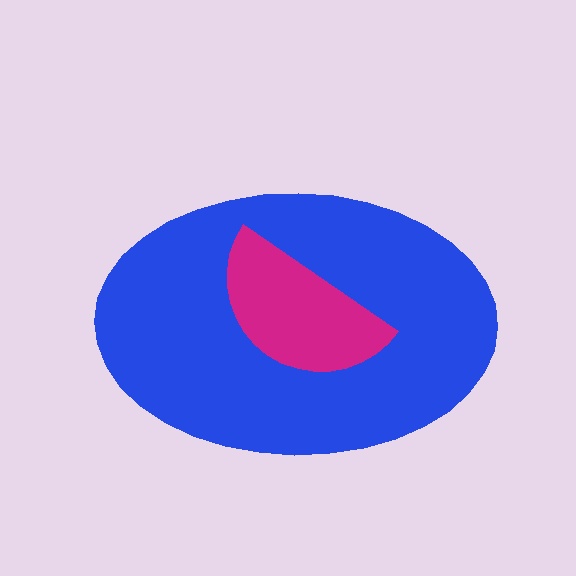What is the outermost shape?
The blue ellipse.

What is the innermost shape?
The magenta semicircle.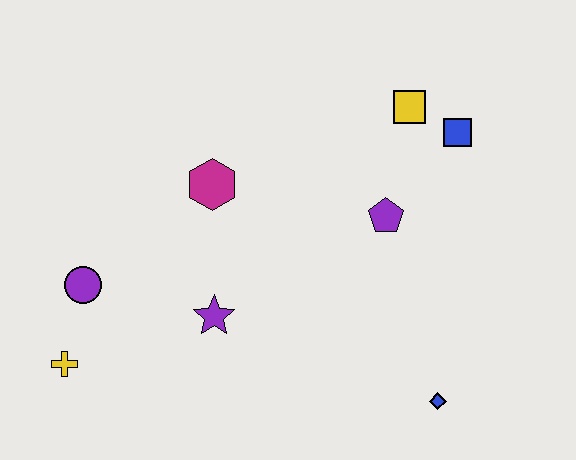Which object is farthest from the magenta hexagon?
The blue diamond is farthest from the magenta hexagon.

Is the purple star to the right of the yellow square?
No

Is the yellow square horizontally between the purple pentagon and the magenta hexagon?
No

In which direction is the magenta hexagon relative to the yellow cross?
The magenta hexagon is above the yellow cross.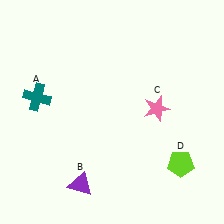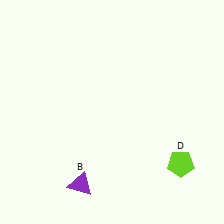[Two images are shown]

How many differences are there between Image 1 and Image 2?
There are 2 differences between the two images.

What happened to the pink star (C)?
The pink star (C) was removed in Image 2. It was in the top-right area of Image 1.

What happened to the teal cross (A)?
The teal cross (A) was removed in Image 2. It was in the top-left area of Image 1.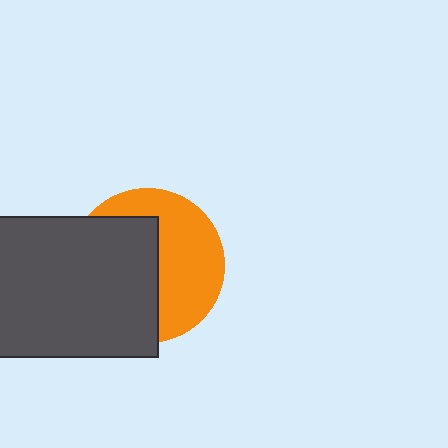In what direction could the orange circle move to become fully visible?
The orange circle could move right. That would shift it out from behind the dark gray rectangle entirely.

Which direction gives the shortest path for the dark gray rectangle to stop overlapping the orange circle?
Moving left gives the shortest separation.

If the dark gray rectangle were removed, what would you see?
You would see the complete orange circle.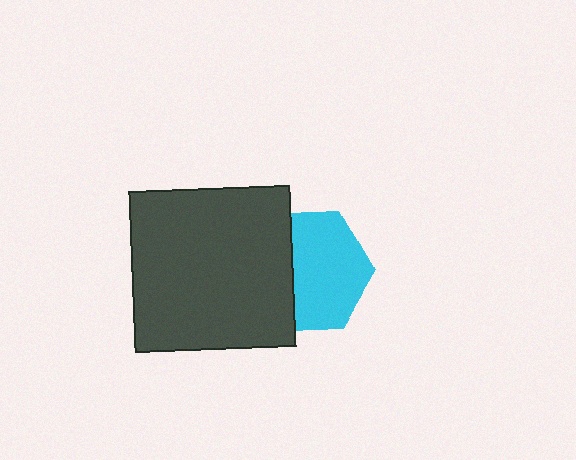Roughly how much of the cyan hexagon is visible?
About half of it is visible (roughly 64%).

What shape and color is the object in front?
The object in front is a dark gray square.